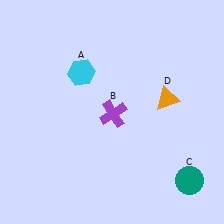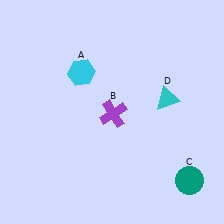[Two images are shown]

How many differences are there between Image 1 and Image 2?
There is 1 difference between the two images.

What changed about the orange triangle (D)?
In Image 1, D is orange. In Image 2, it changed to cyan.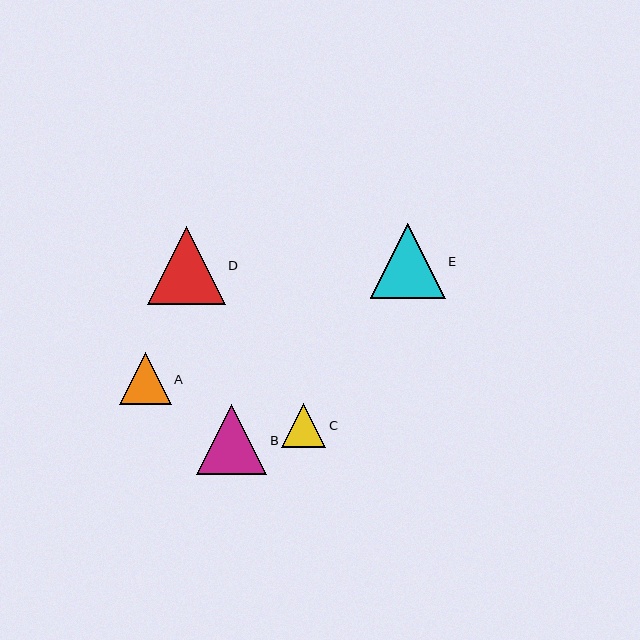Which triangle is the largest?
Triangle D is the largest with a size of approximately 78 pixels.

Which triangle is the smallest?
Triangle C is the smallest with a size of approximately 45 pixels.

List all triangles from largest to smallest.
From largest to smallest: D, E, B, A, C.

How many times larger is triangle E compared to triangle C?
Triangle E is approximately 1.7 times the size of triangle C.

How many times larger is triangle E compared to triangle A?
Triangle E is approximately 1.4 times the size of triangle A.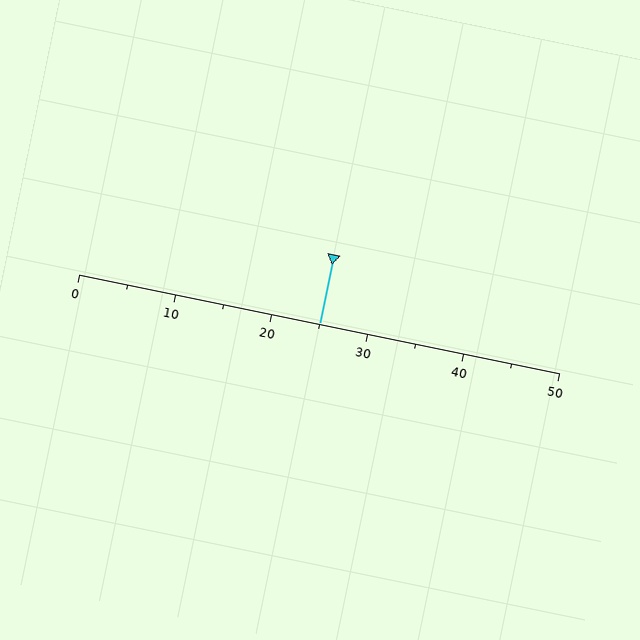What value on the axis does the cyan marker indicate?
The marker indicates approximately 25.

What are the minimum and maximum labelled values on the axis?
The axis runs from 0 to 50.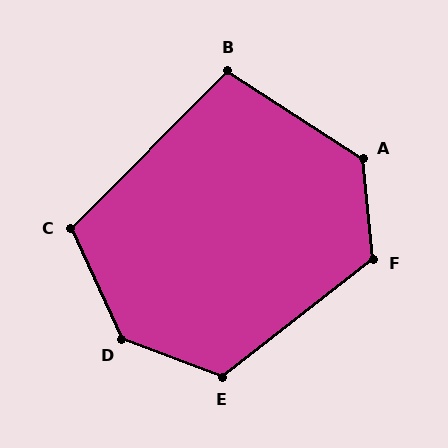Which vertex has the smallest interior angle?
B, at approximately 102 degrees.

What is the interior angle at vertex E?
Approximately 121 degrees (obtuse).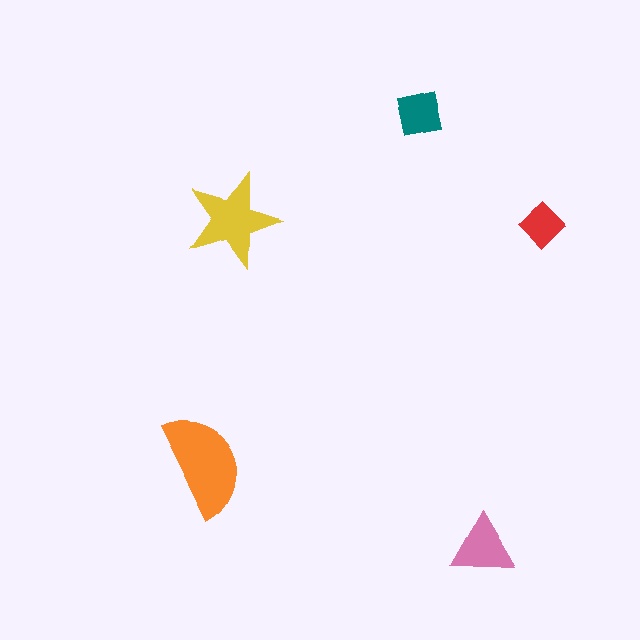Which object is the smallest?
The red diamond.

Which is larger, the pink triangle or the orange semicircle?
The orange semicircle.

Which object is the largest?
The orange semicircle.